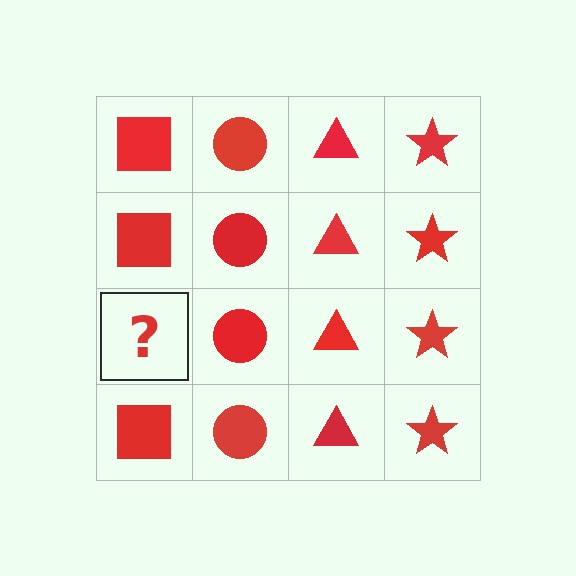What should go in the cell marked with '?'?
The missing cell should contain a red square.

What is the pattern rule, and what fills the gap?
The rule is that each column has a consistent shape. The gap should be filled with a red square.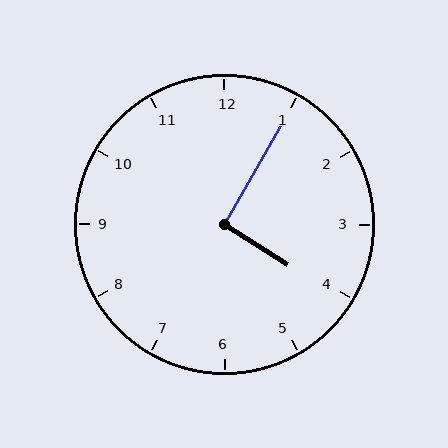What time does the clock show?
4:05.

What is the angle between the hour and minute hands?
Approximately 92 degrees.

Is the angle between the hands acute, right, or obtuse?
It is right.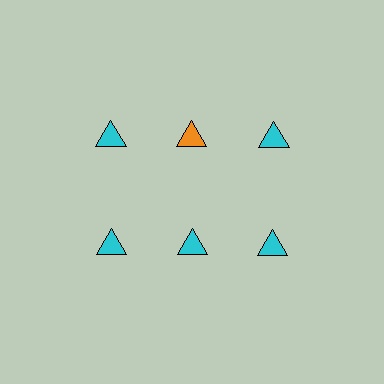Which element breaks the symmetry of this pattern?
The orange triangle in the top row, second from left column breaks the symmetry. All other shapes are cyan triangles.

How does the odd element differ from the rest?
It has a different color: orange instead of cyan.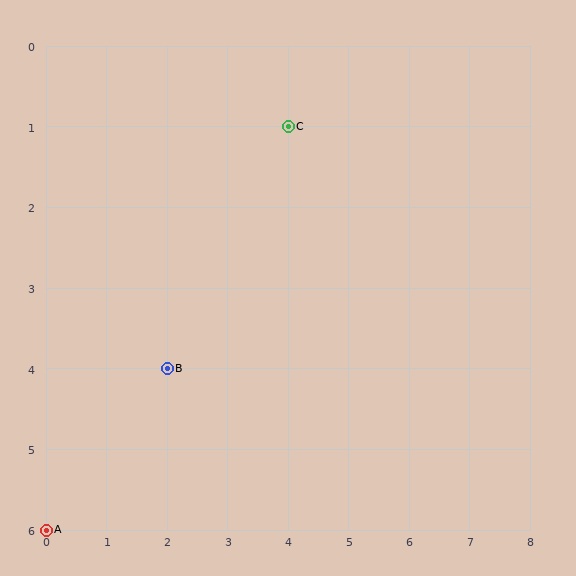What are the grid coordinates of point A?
Point A is at grid coordinates (0, 6).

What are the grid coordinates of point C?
Point C is at grid coordinates (4, 1).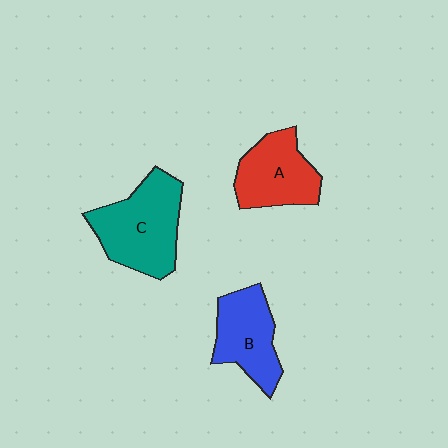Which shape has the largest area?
Shape C (teal).